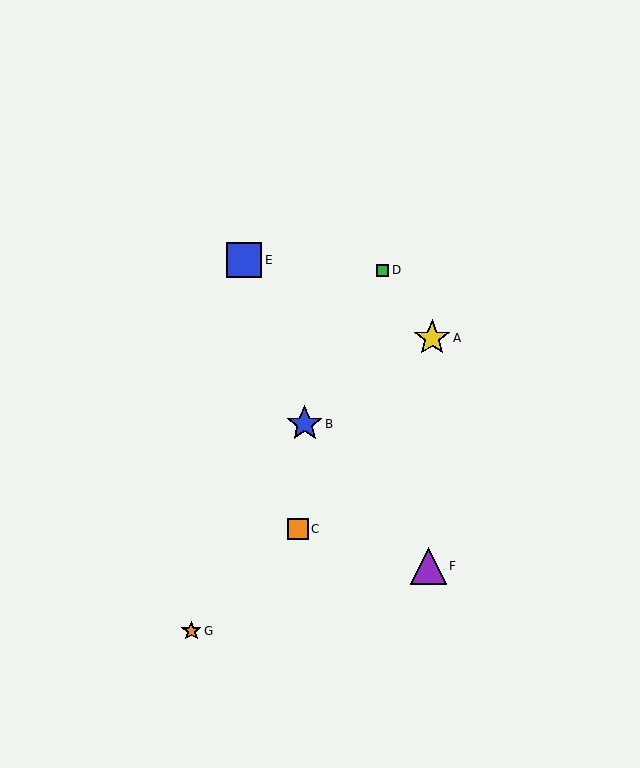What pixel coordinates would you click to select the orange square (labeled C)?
Click at (298, 529) to select the orange square C.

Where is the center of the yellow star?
The center of the yellow star is at (432, 338).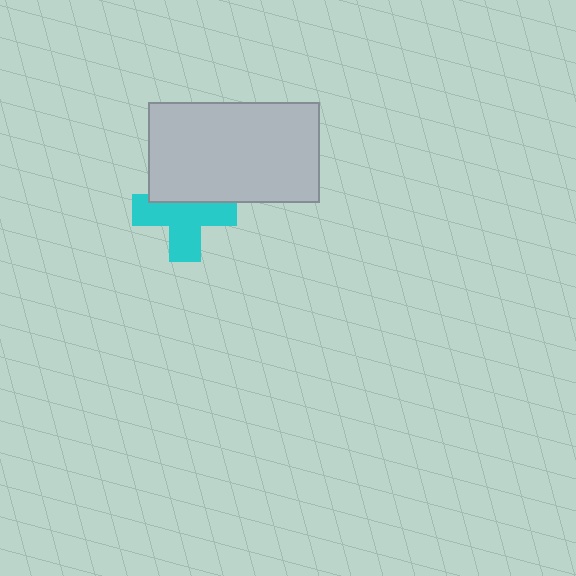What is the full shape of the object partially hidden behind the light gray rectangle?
The partially hidden object is a cyan cross.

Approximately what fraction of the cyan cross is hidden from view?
Roughly 36% of the cyan cross is hidden behind the light gray rectangle.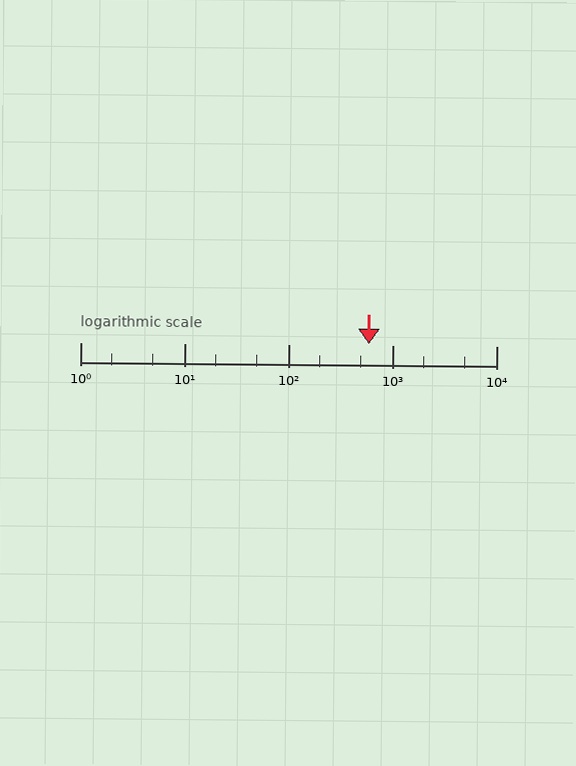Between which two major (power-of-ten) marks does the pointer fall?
The pointer is between 100 and 1000.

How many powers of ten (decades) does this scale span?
The scale spans 4 decades, from 1 to 10000.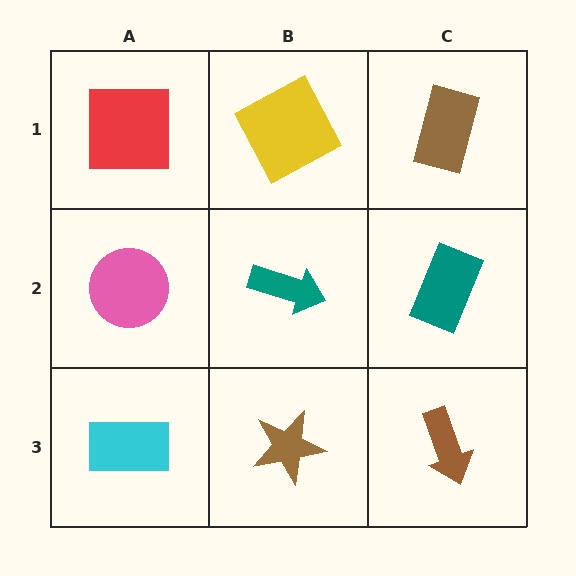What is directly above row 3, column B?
A teal arrow.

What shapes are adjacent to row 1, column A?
A pink circle (row 2, column A), a yellow square (row 1, column B).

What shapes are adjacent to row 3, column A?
A pink circle (row 2, column A), a brown star (row 3, column B).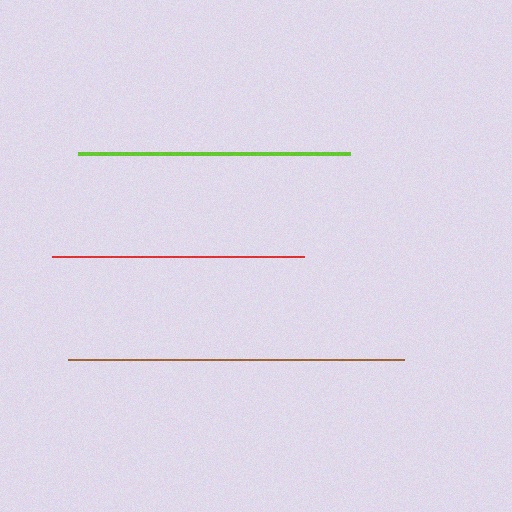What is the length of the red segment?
The red segment is approximately 252 pixels long.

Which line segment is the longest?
The brown line is the longest at approximately 336 pixels.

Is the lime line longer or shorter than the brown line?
The brown line is longer than the lime line.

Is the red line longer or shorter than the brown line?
The brown line is longer than the red line.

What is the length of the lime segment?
The lime segment is approximately 272 pixels long.